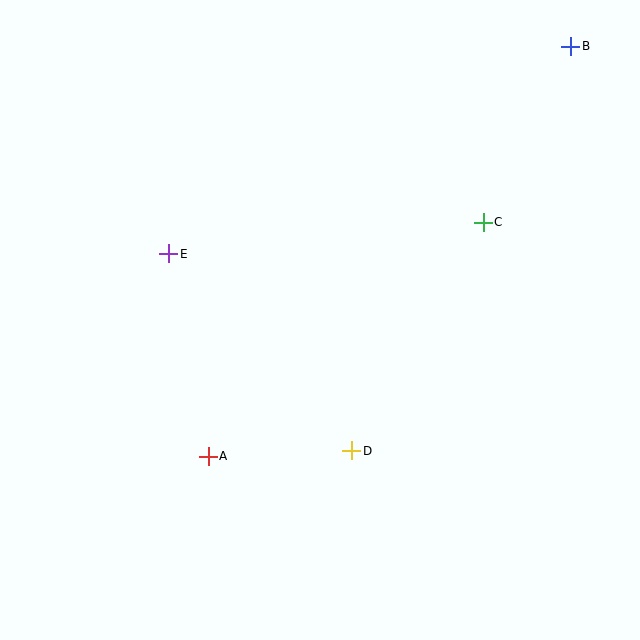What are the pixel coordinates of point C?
Point C is at (483, 222).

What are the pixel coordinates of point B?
Point B is at (571, 46).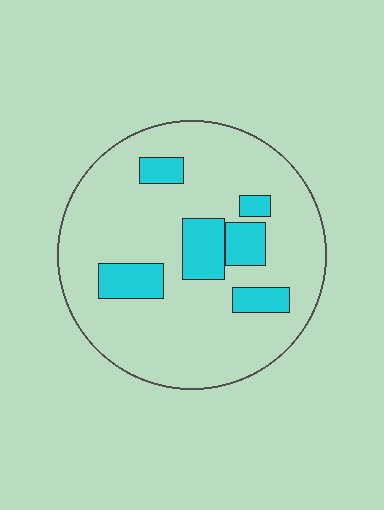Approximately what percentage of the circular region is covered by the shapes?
Approximately 20%.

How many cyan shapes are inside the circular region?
6.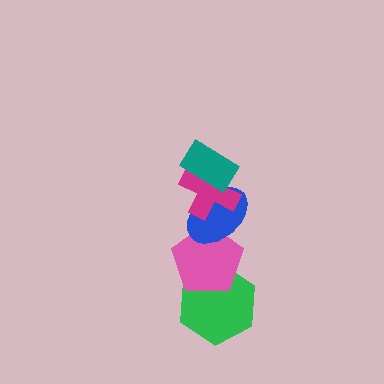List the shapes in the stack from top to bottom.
From top to bottom: the teal rectangle, the magenta cross, the blue ellipse, the pink pentagon, the green hexagon.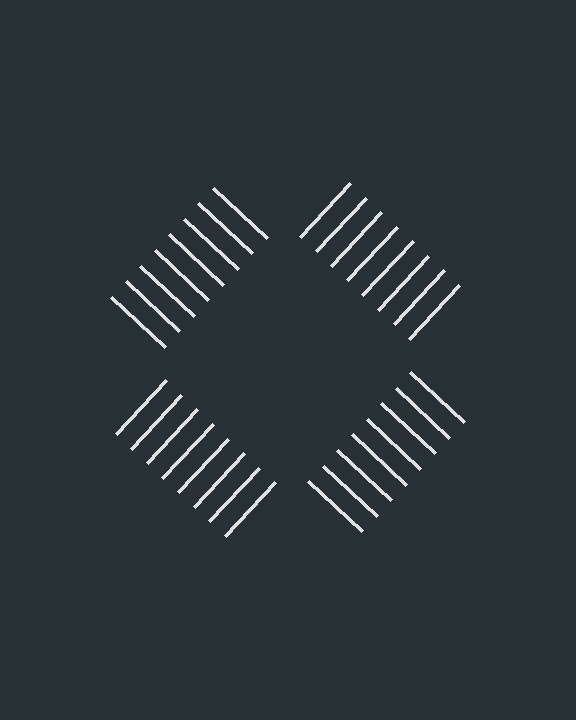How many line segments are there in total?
32 — 8 along each of the 4 edges.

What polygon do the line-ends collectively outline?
An illusory square — the line segments terminate on its edges but no continuous stroke is drawn.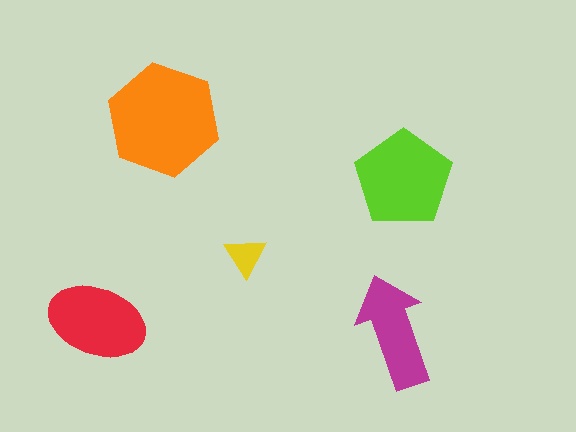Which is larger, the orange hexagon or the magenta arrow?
The orange hexagon.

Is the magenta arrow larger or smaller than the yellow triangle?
Larger.